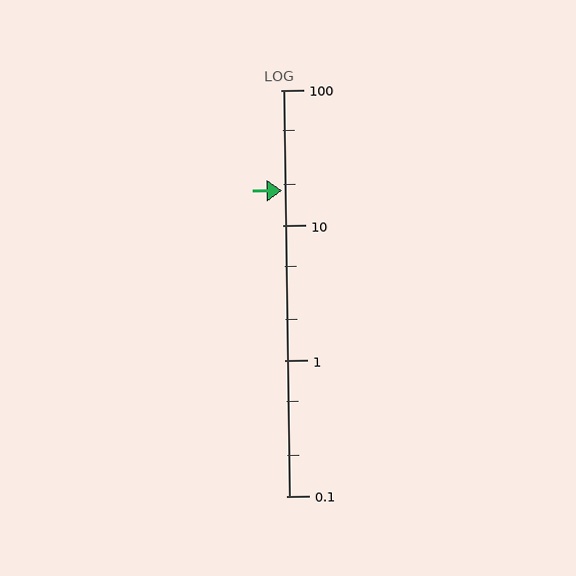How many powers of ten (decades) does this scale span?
The scale spans 3 decades, from 0.1 to 100.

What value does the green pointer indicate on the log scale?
The pointer indicates approximately 18.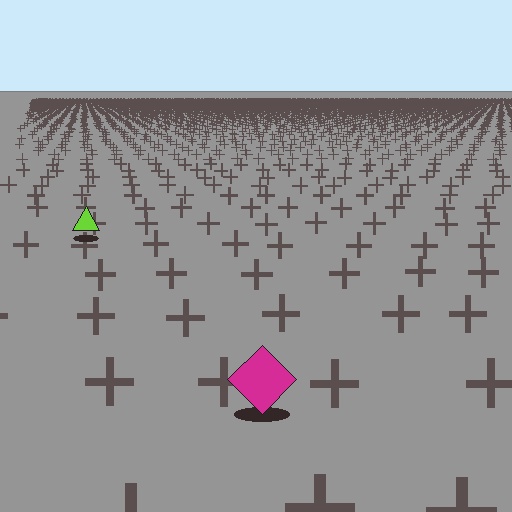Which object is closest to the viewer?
The magenta diamond is closest. The texture marks near it are larger and more spread out.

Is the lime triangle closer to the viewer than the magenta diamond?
No. The magenta diamond is closer — you can tell from the texture gradient: the ground texture is coarser near it.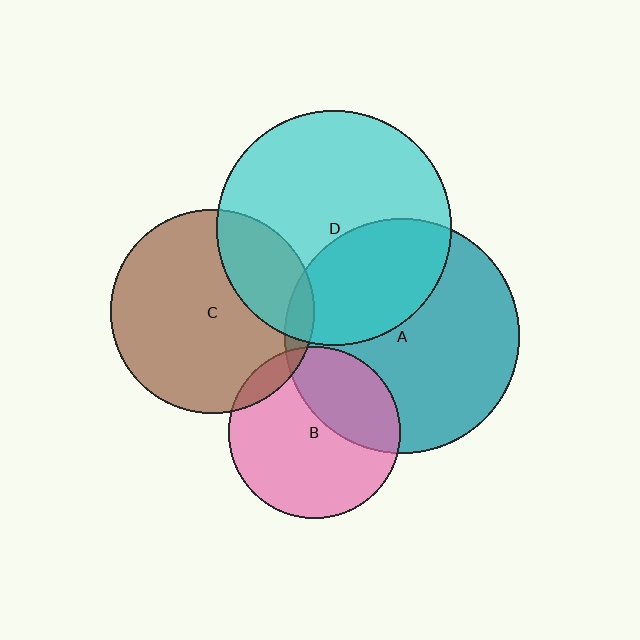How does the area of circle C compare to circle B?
Approximately 1.4 times.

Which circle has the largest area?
Circle A (teal).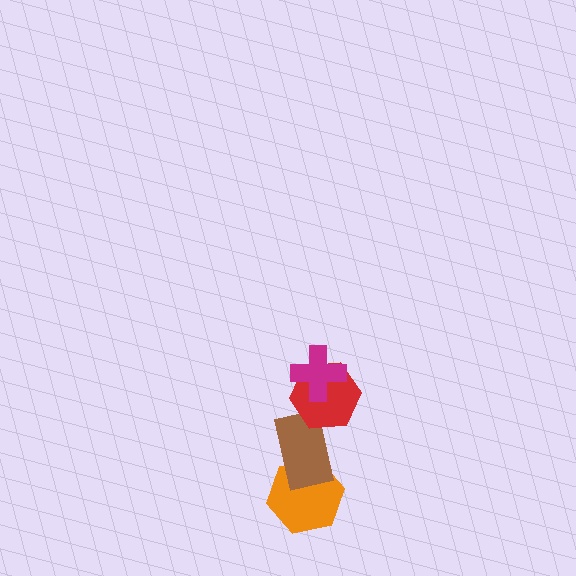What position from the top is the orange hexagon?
The orange hexagon is 4th from the top.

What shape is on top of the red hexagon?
The magenta cross is on top of the red hexagon.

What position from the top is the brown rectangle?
The brown rectangle is 3rd from the top.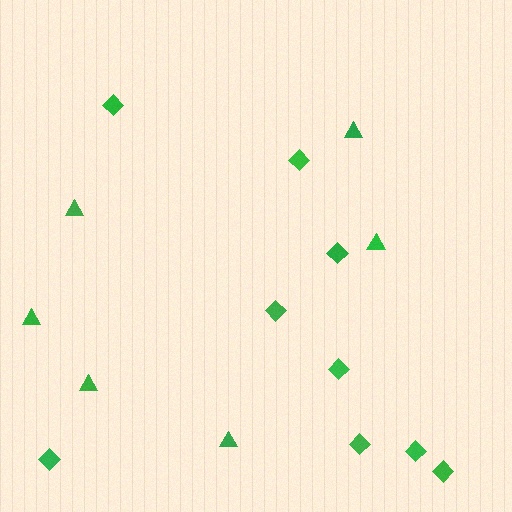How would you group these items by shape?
There are 2 groups: one group of triangles (6) and one group of diamonds (9).